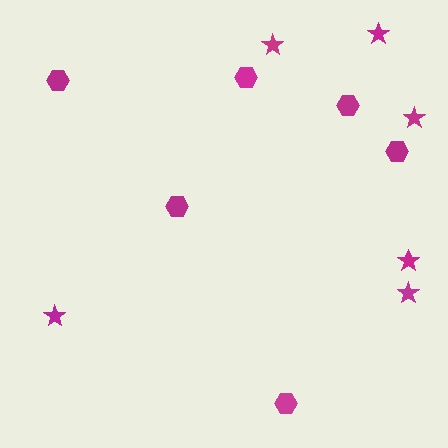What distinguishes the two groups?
There are 2 groups: one group of stars (6) and one group of hexagons (6).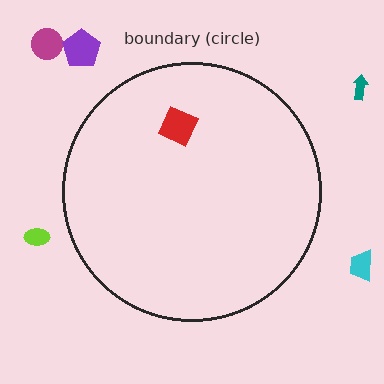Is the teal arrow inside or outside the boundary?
Outside.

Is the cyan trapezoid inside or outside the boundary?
Outside.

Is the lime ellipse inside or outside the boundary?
Outside.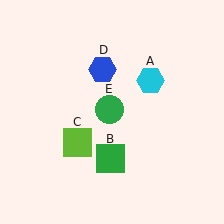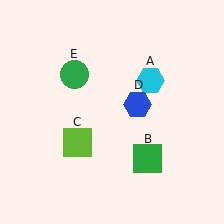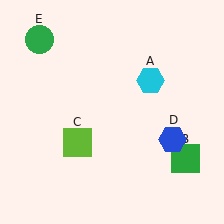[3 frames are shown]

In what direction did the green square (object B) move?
The green square (object B) moved right.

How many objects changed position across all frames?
3 objects changed position: green square (object B), blue hexagon (object D), green circle (object E).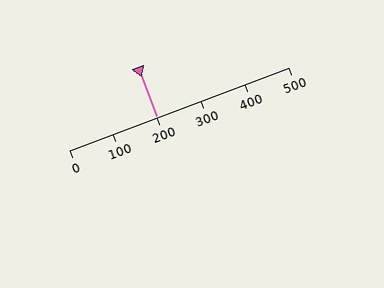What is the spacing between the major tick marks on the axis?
The major ticks are spaced 100 apart.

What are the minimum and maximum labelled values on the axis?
The axis runs from 0 to 500.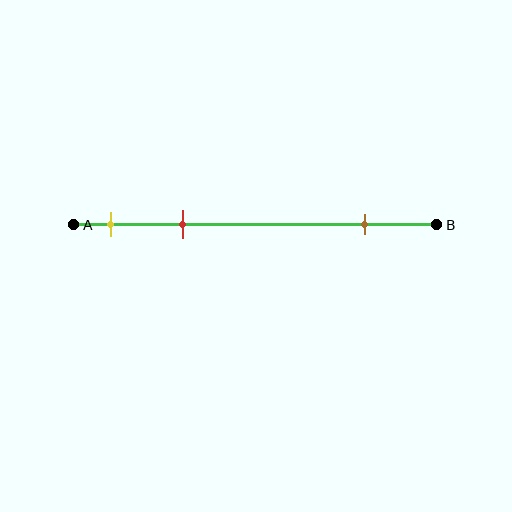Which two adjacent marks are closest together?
The yellow and red marks are the closest adjacent pair.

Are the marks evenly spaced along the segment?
No, the marks are not evenly spaced.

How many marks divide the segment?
There are 3 marks dividing the segment.